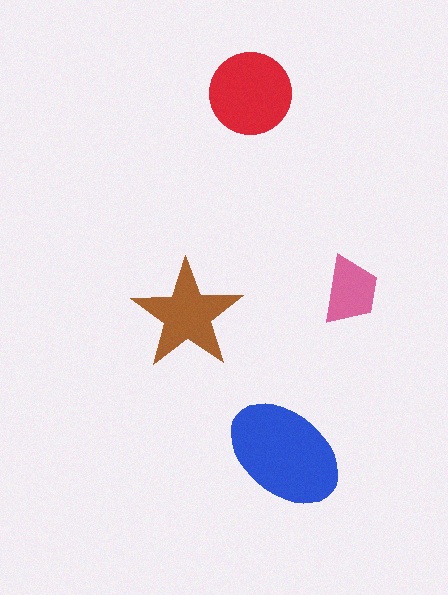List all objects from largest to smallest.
The blue ellipse, the red circle, the brown star, the pink trapezoid.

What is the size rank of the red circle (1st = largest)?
2nd.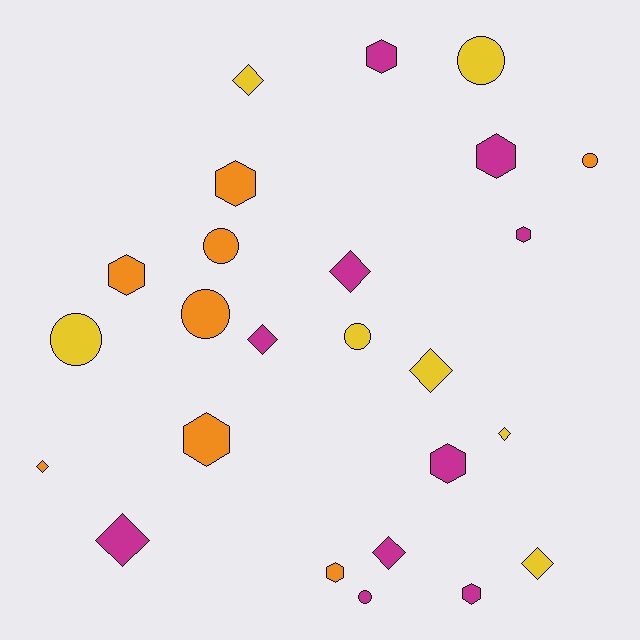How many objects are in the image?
There are 25 objects.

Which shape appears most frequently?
Hexagon, with 9 objects.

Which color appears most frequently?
Magenta, with 10 objects.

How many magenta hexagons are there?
There are 5 magenta hexagons.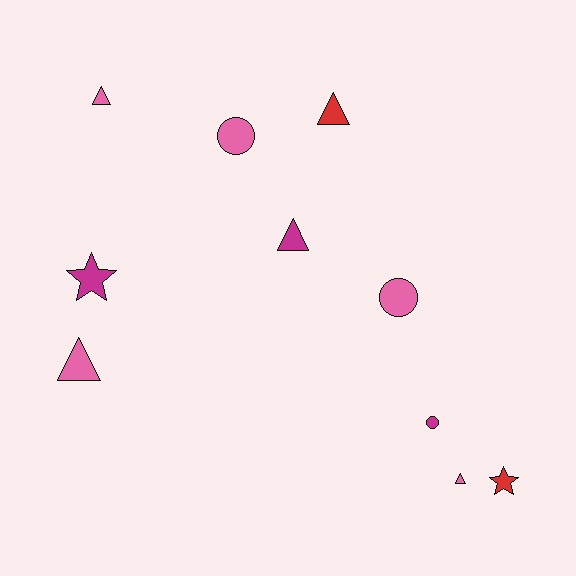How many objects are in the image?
There are 10 objects.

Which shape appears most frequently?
Triangle, with 5 objects.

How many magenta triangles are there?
There is 1 magenta triangle.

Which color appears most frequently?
Pink, with 5 objects.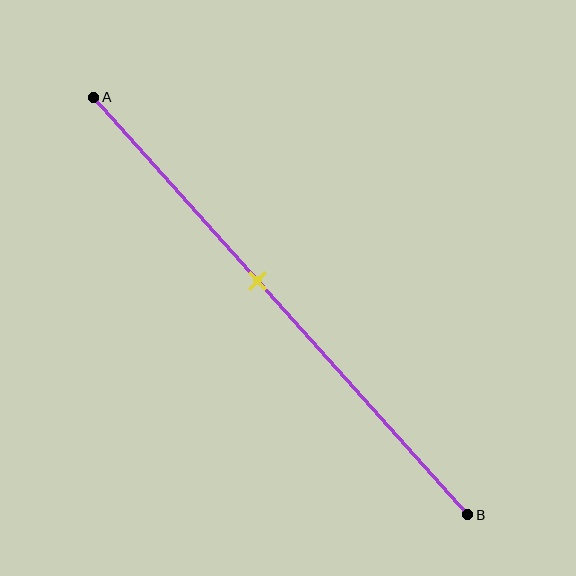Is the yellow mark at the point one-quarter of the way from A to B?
No, the mark is at about 45% from A, not at the 25% one-quarter point.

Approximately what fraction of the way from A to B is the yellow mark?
The yellow mark is approximately 45% of the way from A to B.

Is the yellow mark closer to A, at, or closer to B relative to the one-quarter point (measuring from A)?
The yellow mark is closer to point B than the one-quarter point of segment AB.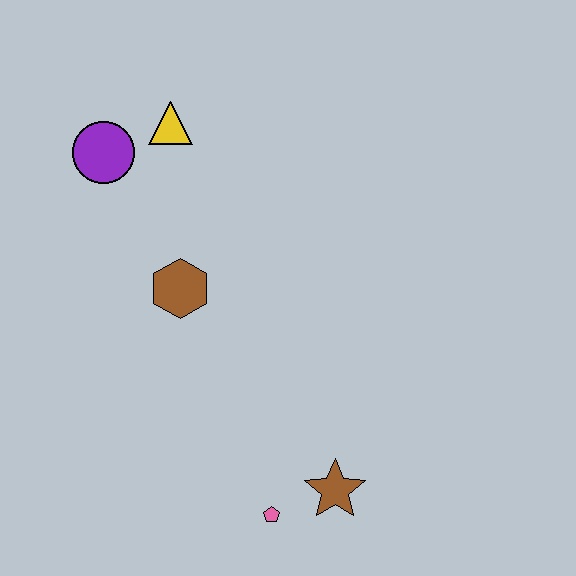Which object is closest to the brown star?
The pink pentagon is closest to the brown star.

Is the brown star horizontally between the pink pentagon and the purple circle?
No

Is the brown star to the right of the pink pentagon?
Yes